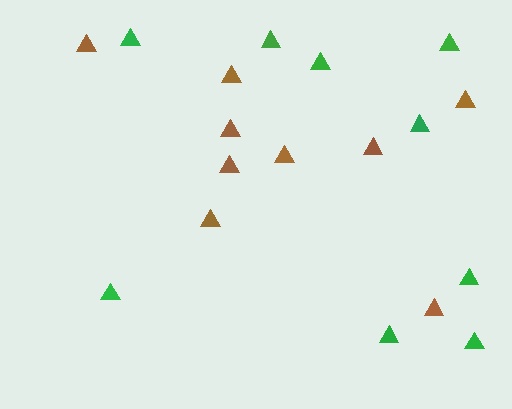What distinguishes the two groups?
There are 2 groups: one group of brown triangles (9) and one group of green triangles (9).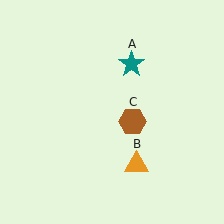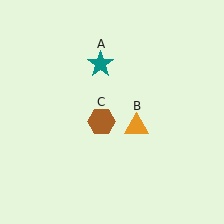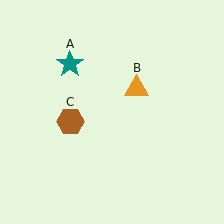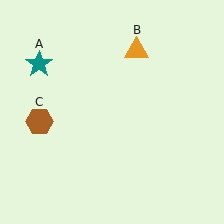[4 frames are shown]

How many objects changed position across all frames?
3 objects changed position: teal star (object A), orange triangle (object B), brown hexagon (object C).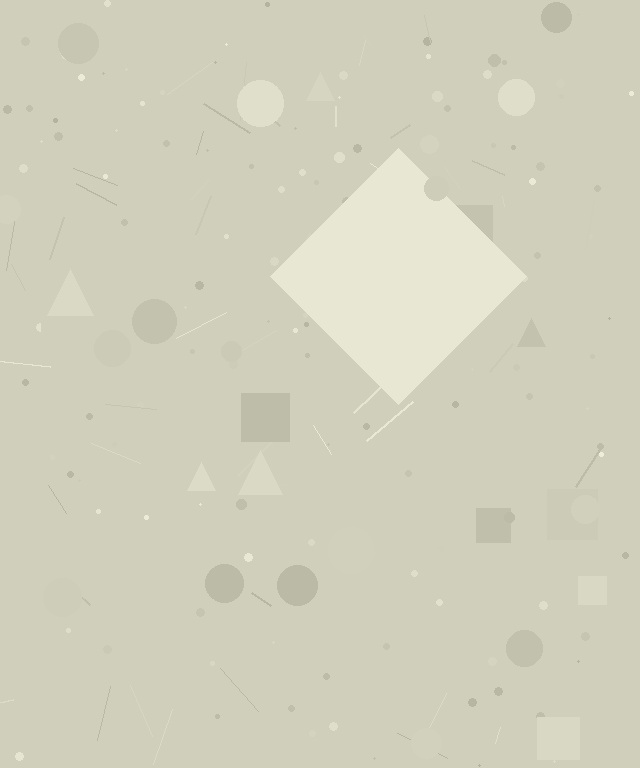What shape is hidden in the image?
A diamond is hidden in the image.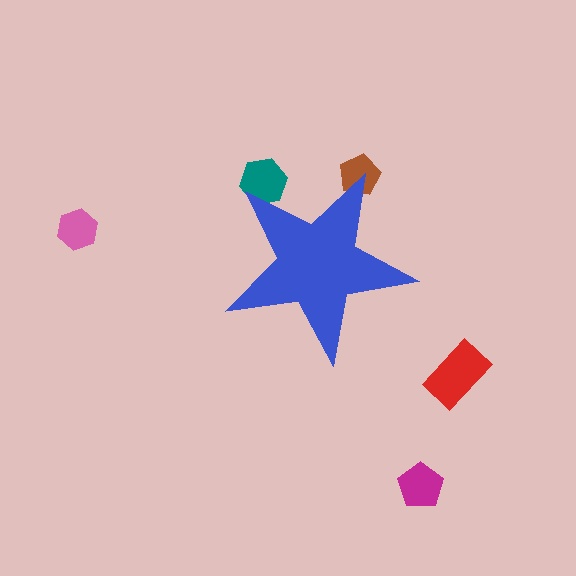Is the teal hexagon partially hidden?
Yes, the teal hexagon is partially hidden behind the blue star.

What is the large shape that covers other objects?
A blue star.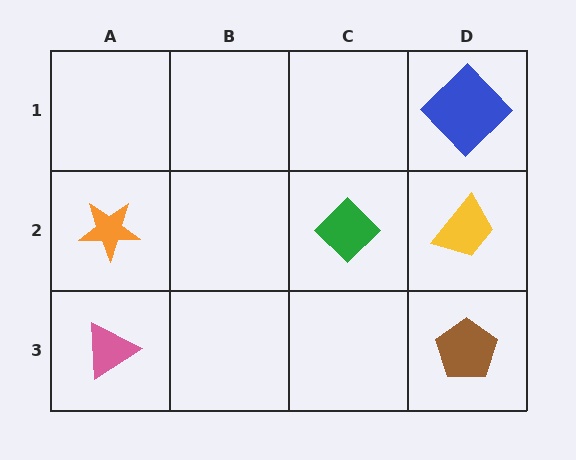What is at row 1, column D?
A blue diamond.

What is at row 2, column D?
A yellow trapezoid.